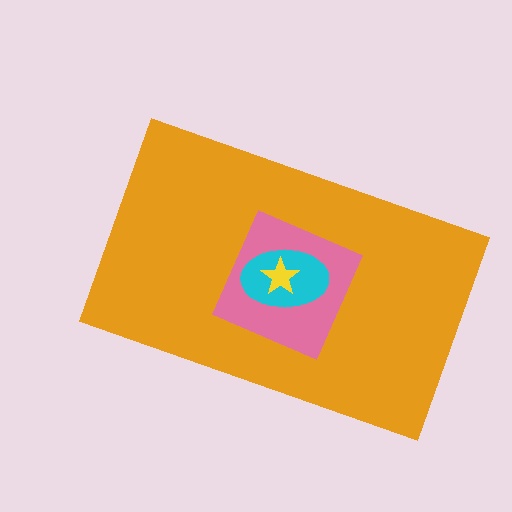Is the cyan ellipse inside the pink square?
Yes.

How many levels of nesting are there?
4.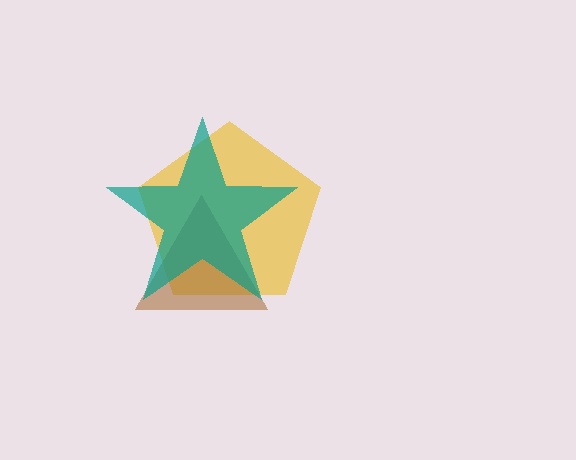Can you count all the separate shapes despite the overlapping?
Yes, there are 3 separate shapes.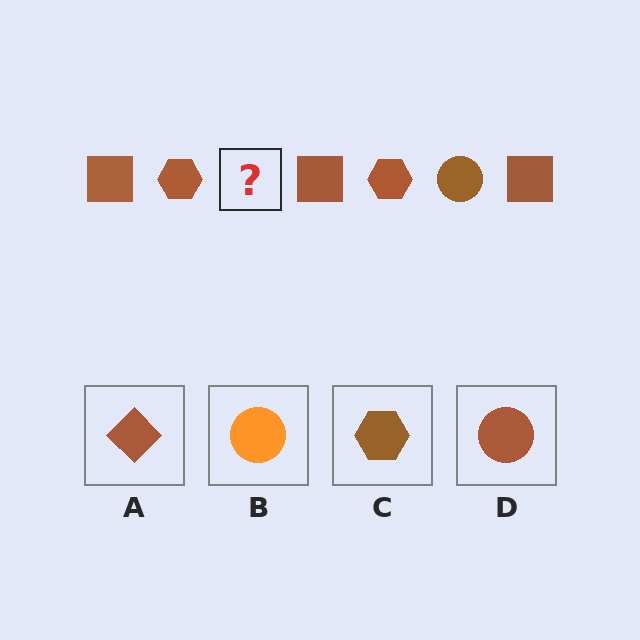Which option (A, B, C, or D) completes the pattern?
D.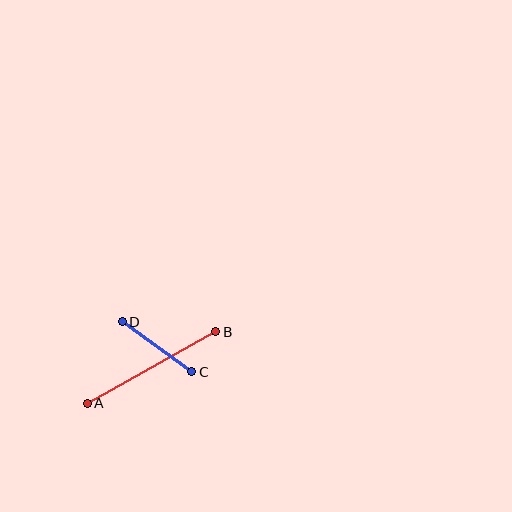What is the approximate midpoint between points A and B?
The midpoint is at approximately (152, 368) pixels.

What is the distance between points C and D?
The distance is approximately 86 pixels.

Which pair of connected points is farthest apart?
Points A and B are farthest apart.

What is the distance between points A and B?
The distance is approximately 147 pixels.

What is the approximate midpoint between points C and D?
The midpoint is at approximately (157, 347) pixels.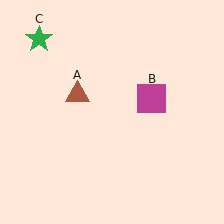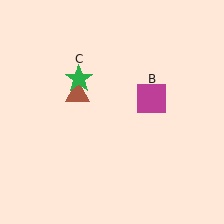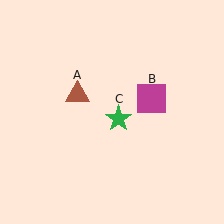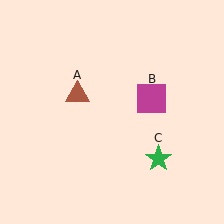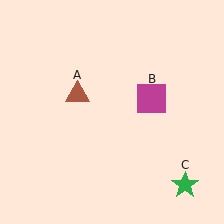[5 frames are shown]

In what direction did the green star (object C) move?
The green star (object C) moved down and to the right.